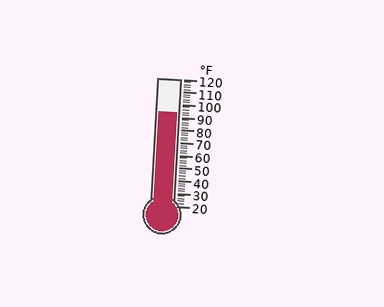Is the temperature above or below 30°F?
The temperature is above 30°F.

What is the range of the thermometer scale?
The thermometer scale ranges from 20°F to 120°F.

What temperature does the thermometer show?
The thermometer shows approximately 94°F.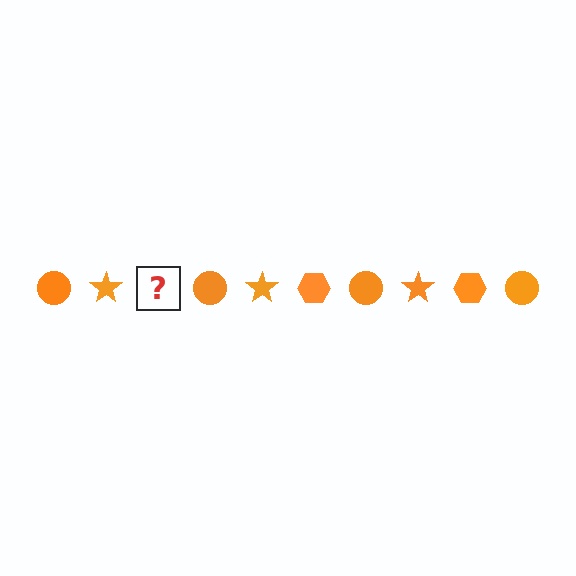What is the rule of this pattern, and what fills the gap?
The rule is that the pattern cycles through circle, star, hexagon shapes in orange. The gap should be filled with an orange hexagon.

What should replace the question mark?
The question mark should be replaced with an orange hexagon.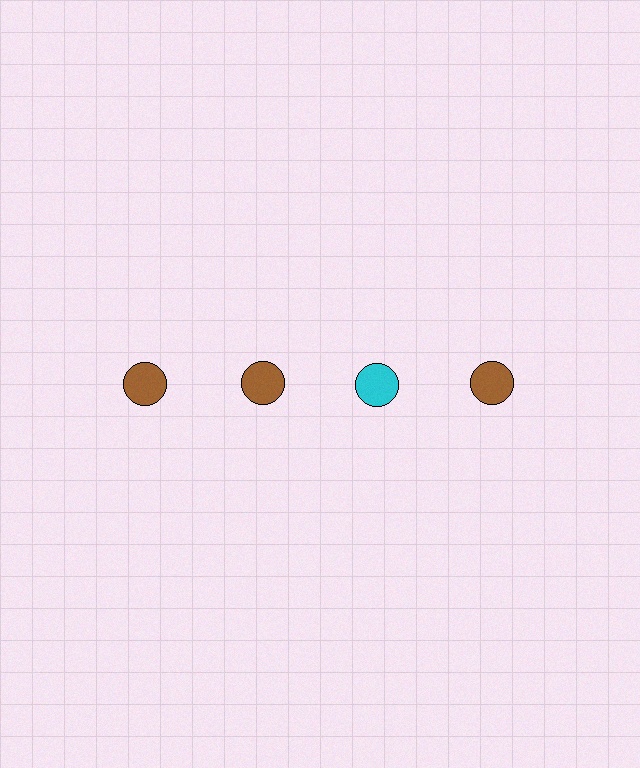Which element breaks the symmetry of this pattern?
The cyan circle in the top row, center column breaks the symmetry. All other shapes are brown circles.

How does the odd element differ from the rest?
It has a different color: cyan instead of brown.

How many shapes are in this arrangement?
There are 4 shapes arranged in a grid pattern.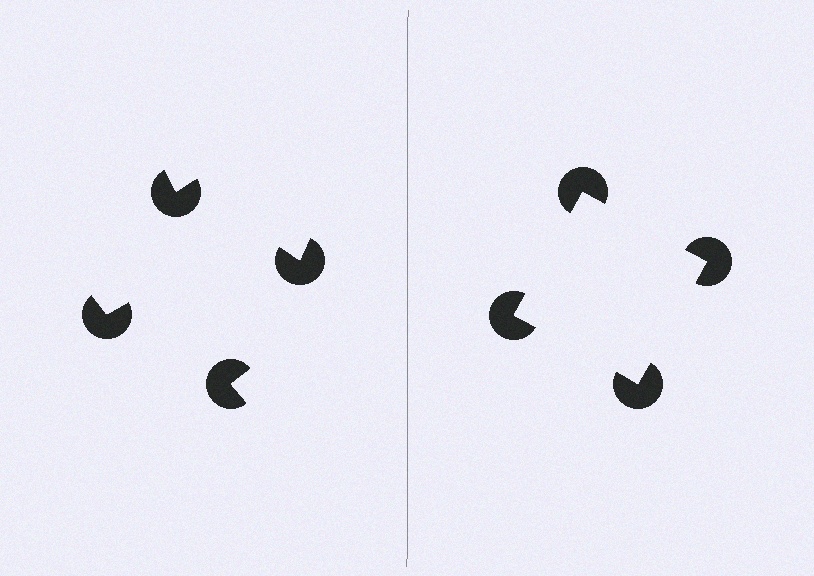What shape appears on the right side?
An illusory square.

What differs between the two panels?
The pac-man discs are positioned identically on both sides; only the wedge orientations differ. On the right they align to a square; on the left they are misaligned.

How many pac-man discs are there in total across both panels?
8 — 4 on each side.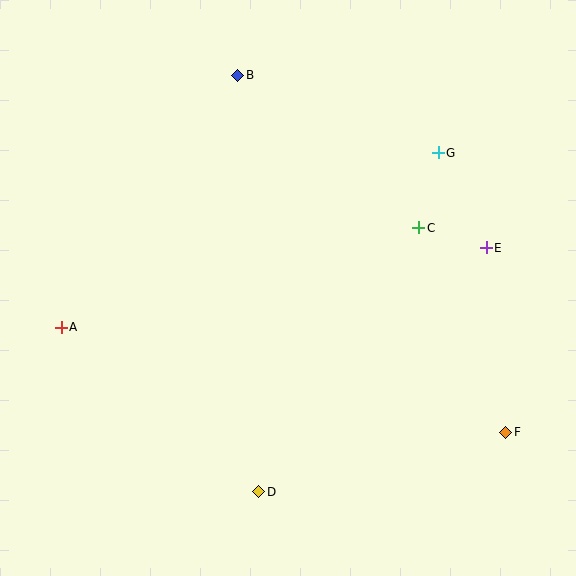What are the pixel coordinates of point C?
Point C is at (419, 228).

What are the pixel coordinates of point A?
Point A is at (61, 327).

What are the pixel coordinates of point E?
Point E is at (486, 248).